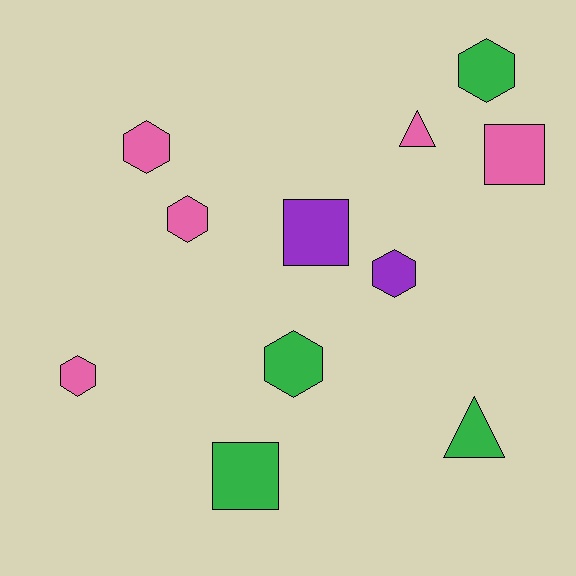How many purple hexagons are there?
There is 1 purple hexagon.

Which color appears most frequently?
Pink, with 5 objects.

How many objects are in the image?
There are 11 objects.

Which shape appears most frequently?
Hexagon, with 6 objects.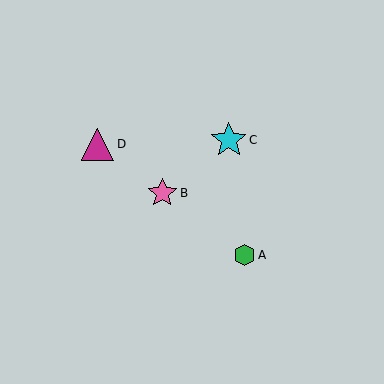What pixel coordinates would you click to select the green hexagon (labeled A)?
Click at (245, 255) to select the green hexagon A.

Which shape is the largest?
The cyan star (labeled C) is the largest.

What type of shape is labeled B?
Shape B is a pink star.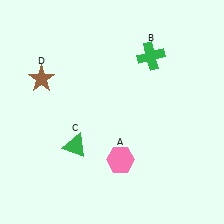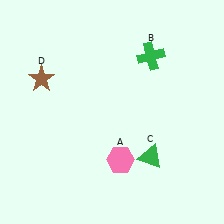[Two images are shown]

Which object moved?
The green triangle (C) moved right.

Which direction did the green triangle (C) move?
The green triangle (C) moved right.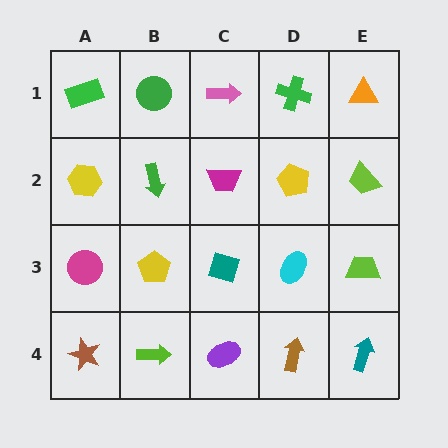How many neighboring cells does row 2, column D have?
4.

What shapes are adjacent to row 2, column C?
A pink arrow (row 1, column C), a teal diamond (row 3, column C), a green arrow (row 2, column B), a yellow pentagon (row 2, column D).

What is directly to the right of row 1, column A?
A green circle.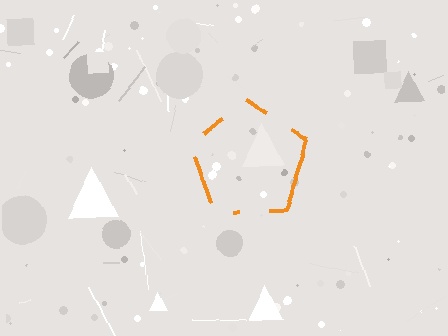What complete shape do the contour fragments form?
The contour fragments form a pentagon.